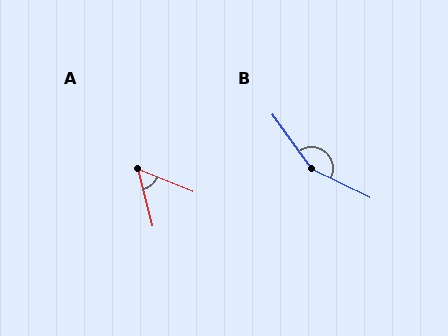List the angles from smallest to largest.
A (54°), B (152°).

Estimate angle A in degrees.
Approximately 54 degrees.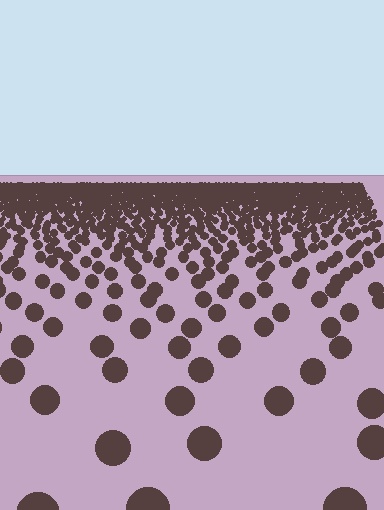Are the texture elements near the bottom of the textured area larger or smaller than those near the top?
Larger. Near the bottom, elements are closer to the viewer and appear at a bigger on-screen size.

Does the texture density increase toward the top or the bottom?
Density increases toward the top.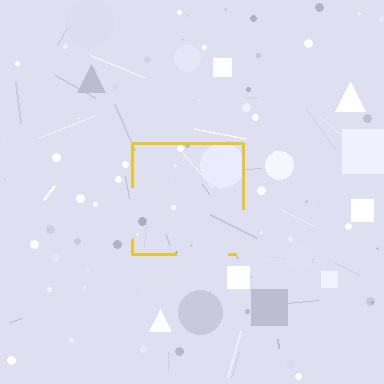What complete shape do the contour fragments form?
The contour fragments form a square.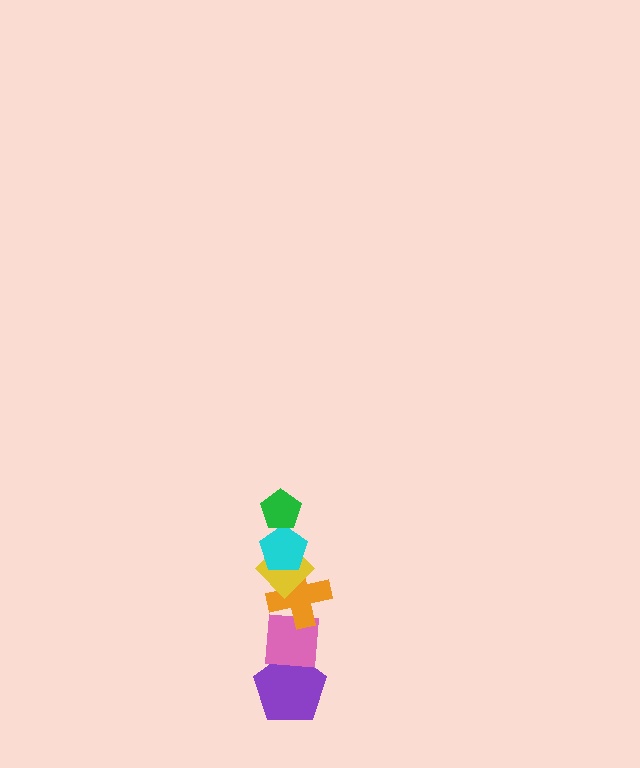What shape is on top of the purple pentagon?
The pink square is on top of the purple pentagon.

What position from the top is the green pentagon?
The green pentagon is 1st from the top.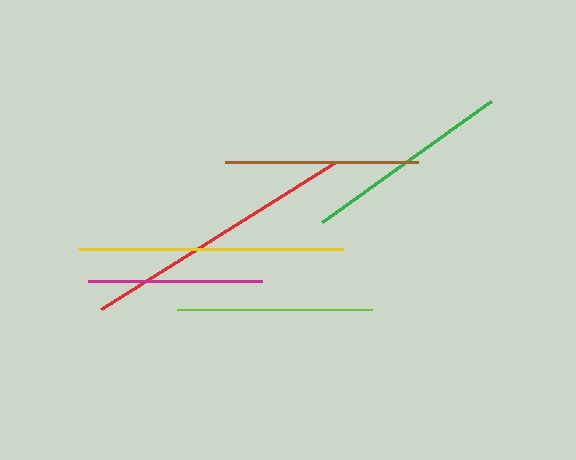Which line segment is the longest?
The red line is the longest at approximately 275 pixels.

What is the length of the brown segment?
The brown segment is approximately 193 pixels long.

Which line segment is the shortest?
The magenta line is the shortest at approximately 173 pixels.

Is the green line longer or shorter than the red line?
The red line is longer than the green line.